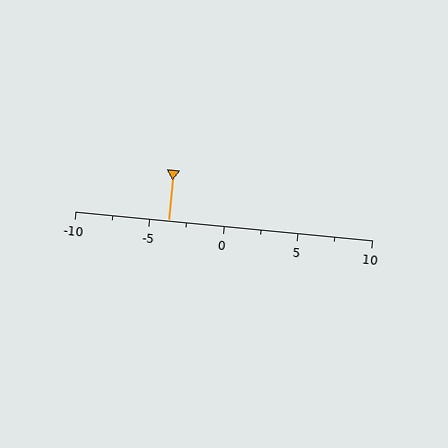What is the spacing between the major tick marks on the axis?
The major ticks are spaced 5 apart.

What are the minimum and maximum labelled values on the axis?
The axis runs from -10 to 10.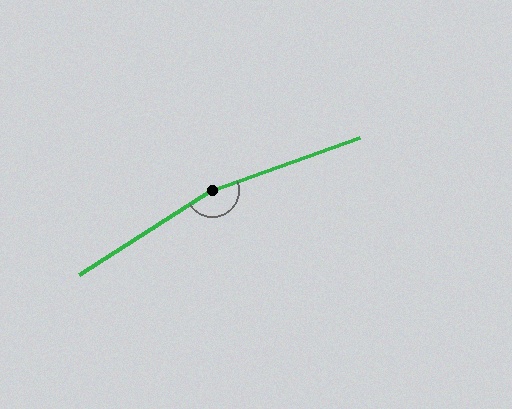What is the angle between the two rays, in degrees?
Approximately 167 degrees.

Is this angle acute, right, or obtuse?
It is obtuse.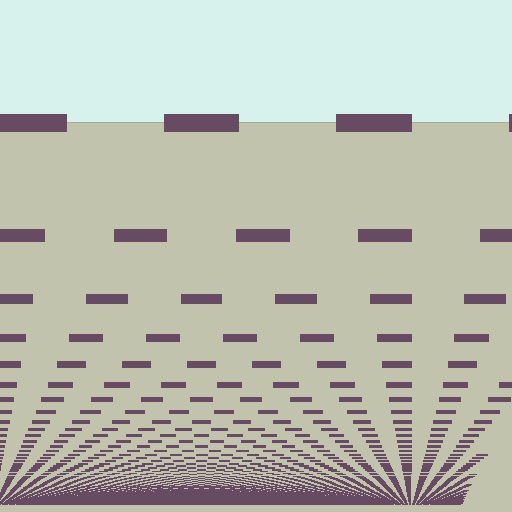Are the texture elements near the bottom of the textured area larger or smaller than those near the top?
Smaller. The gradient is inverted — elements near the bottom are smaller and denser.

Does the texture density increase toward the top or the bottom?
Density increases toward the bottom.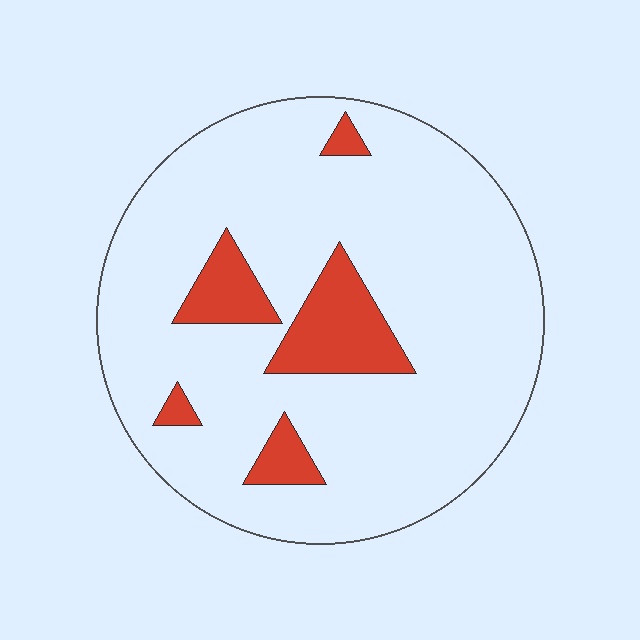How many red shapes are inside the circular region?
5.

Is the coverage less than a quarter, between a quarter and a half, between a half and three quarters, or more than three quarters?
Less than a quarter.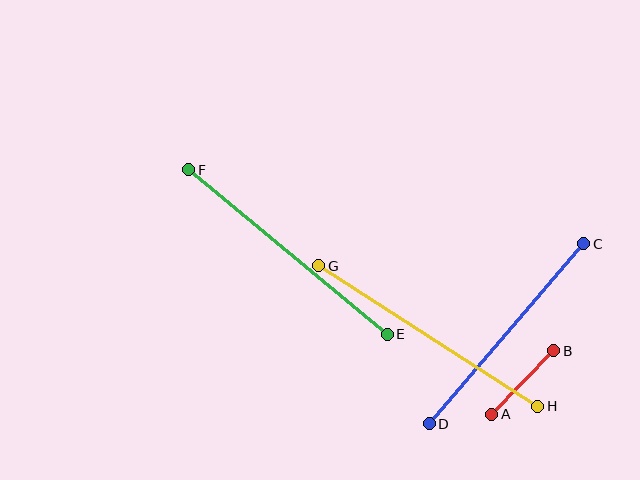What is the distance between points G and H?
The distance is approximately 260 pixels.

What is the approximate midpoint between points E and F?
The midpoint is at approximately (288, 252) pixels.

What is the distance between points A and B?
The distance is approximately 89 pixels.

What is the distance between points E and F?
The distance is approximately 258 pixels.